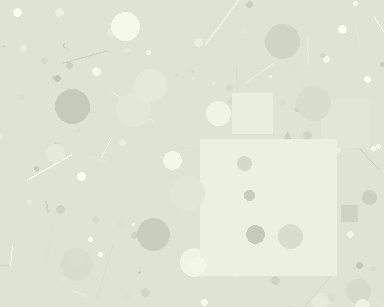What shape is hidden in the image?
A square is hidden in the image.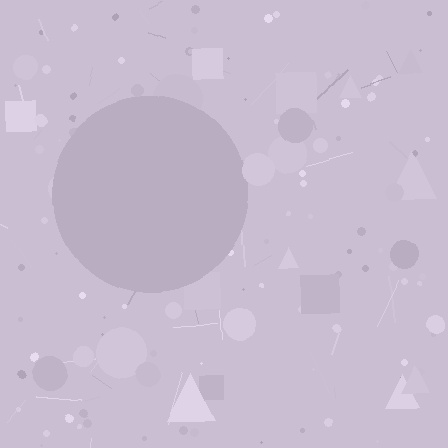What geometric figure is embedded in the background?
A circle is embedded in the background.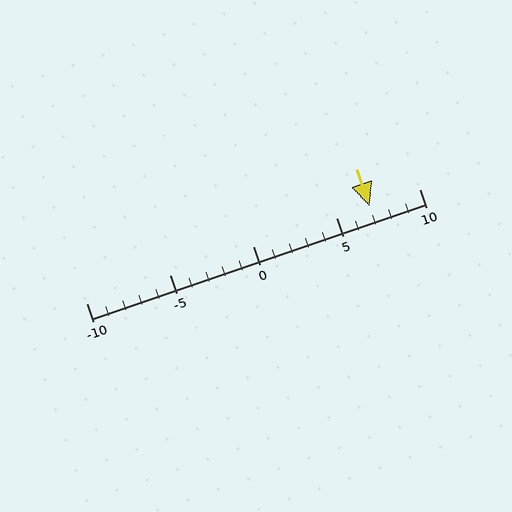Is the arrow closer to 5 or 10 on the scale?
The arrow is closer to 5.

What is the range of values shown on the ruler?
The ruler shows values from -10 to 10.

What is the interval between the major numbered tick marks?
The major tick marks are spaced 5 units apart.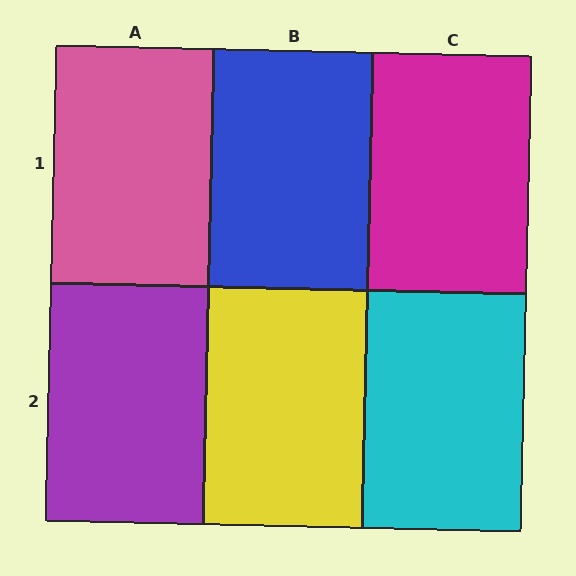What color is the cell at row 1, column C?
Magenta.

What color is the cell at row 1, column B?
Blue.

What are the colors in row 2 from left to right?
Purple, yellow, cyan.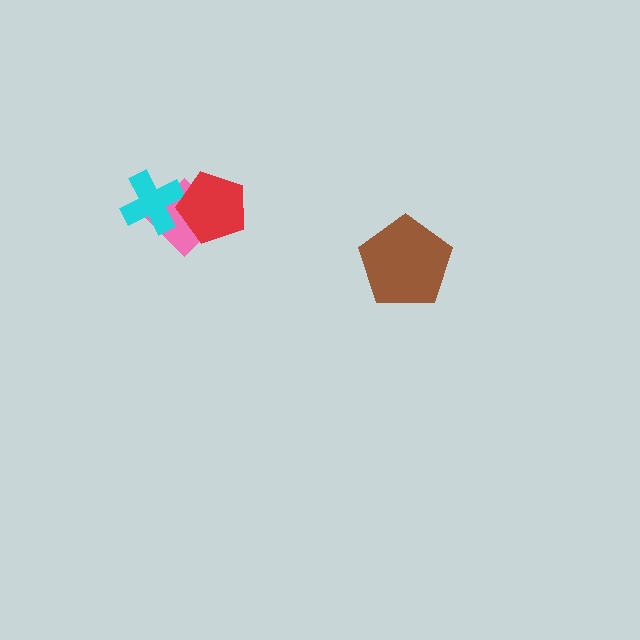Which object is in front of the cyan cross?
The red pentagon is in front of the cyan cross.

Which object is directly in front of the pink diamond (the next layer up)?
The cyan cross is directly in front of the pink diamond.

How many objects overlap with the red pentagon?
2 objects overlap with the red pentagon.